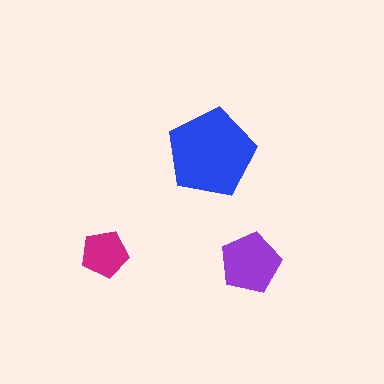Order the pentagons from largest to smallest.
the blue one, the purple one, the magenta one.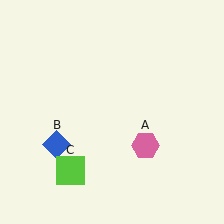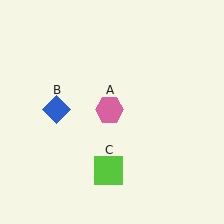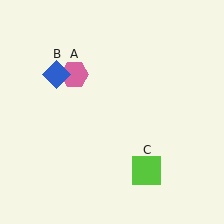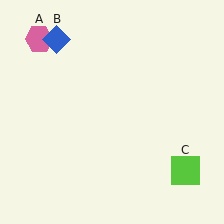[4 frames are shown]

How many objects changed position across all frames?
3 objects changed position: pink hexagon (object A), blue diamond (object B), lime square (object C).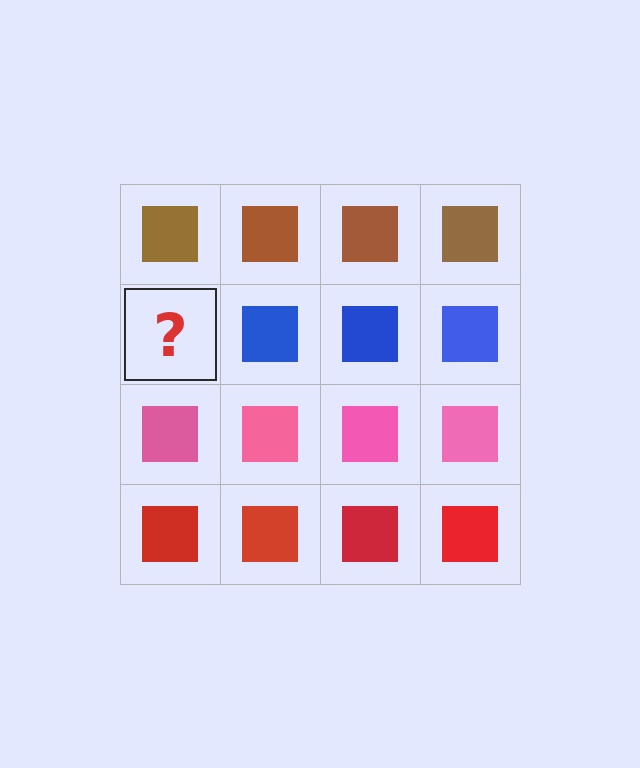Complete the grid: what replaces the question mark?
The question mark should be replaced with a blue square.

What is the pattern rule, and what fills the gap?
The rule is that each row has a consistent color. The gap should be filled with a blue square.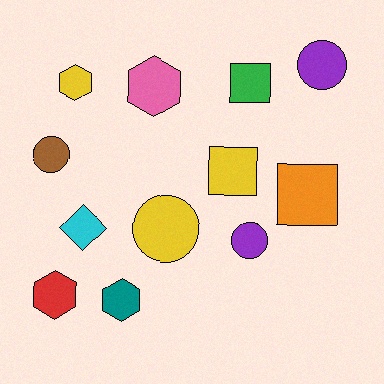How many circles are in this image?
There are 4 circles.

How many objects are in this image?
There are 12 objects.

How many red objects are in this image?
There is 1 red object.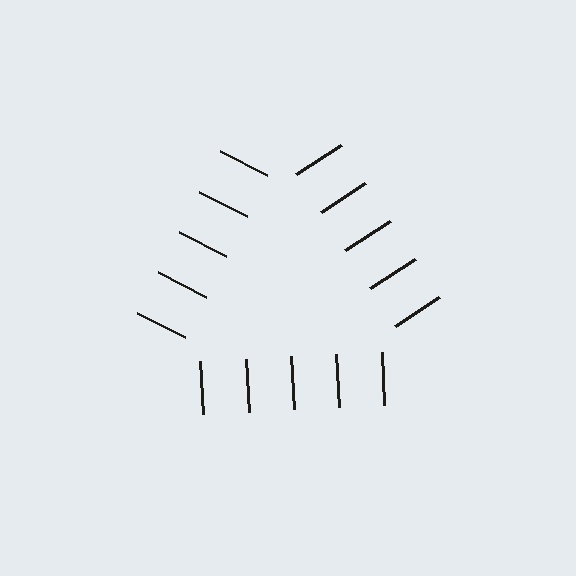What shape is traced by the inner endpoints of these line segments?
An illusory triangle — the line segments terminate on its edges but no continuous stroke is drawn.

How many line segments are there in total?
15 — 5 along each of the 3 edges.